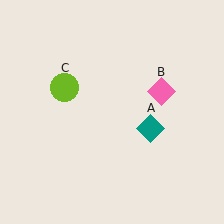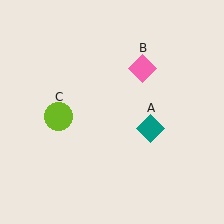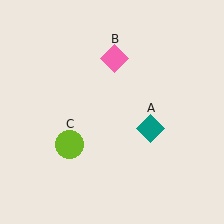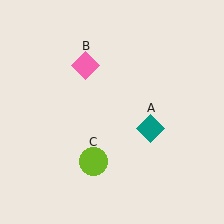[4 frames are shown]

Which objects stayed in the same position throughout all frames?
Teal diamond (object A) remained stationary.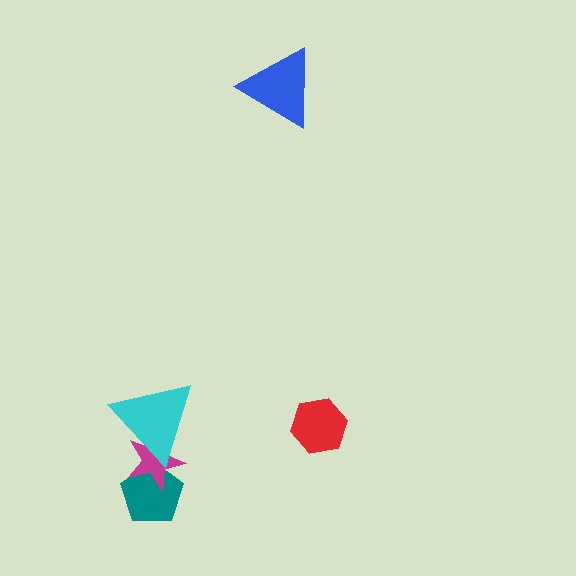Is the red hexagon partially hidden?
No, no other shape covers it.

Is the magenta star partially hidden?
Yes, it is partially covered by another shape.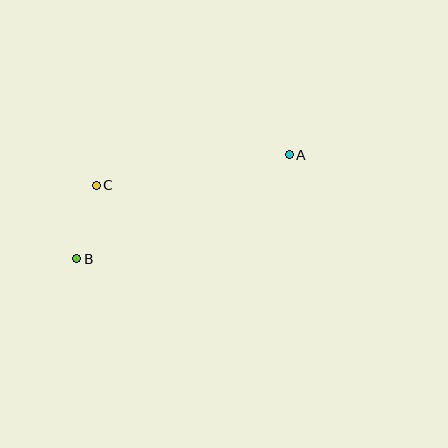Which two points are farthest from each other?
Points A and B are farthest from each other.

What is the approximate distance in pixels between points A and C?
The distance between A and C is approximately 195 pixels.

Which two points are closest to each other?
Points B and C are closest to each other.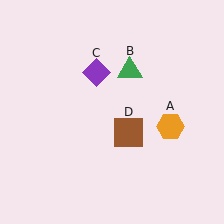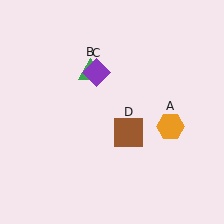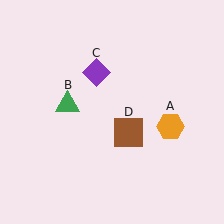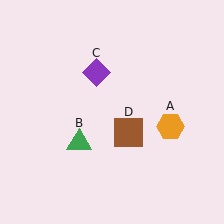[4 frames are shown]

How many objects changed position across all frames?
1 object changed position: green triangle (object B).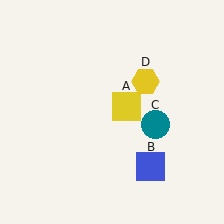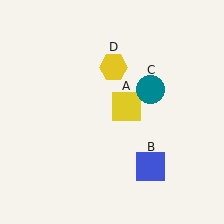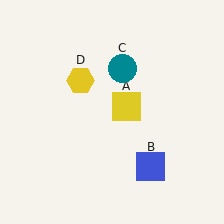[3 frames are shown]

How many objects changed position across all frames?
2 objects changed position: teal circle (object C), yellow hexagon (object D).